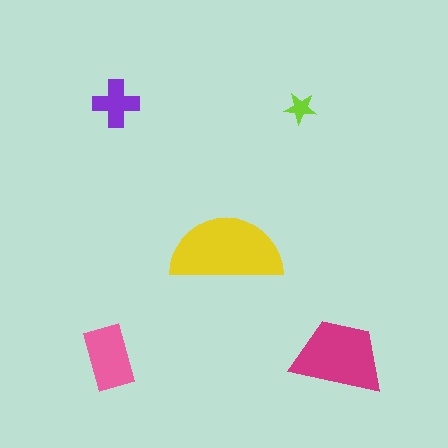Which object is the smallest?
The lime star.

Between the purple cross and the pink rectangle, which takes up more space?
The pink rectangle.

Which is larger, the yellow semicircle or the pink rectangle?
The yellow semicircle.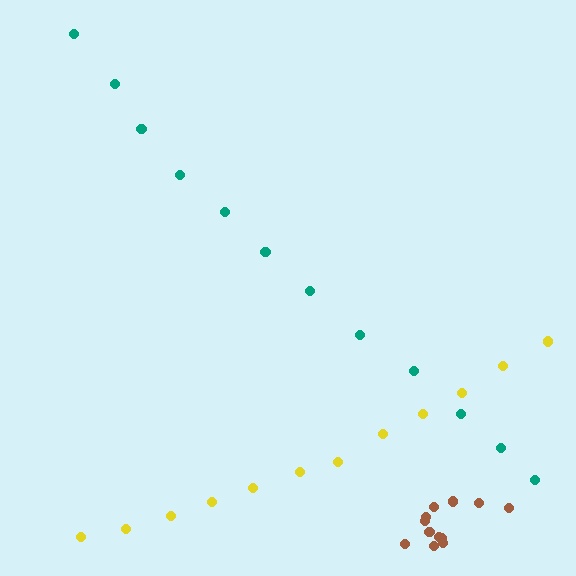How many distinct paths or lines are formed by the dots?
There are 3 distinct paths.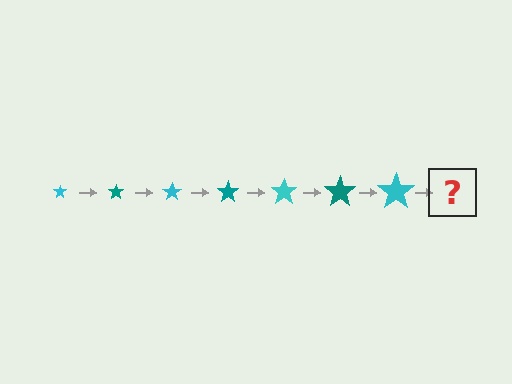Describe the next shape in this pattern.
It should be a teal star, larger than the previous one.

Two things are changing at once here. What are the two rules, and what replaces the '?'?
The two rules are that the star grows larger each step and the color cycles through cyan and teal. The '?' should be a teal star, larger than the previous one.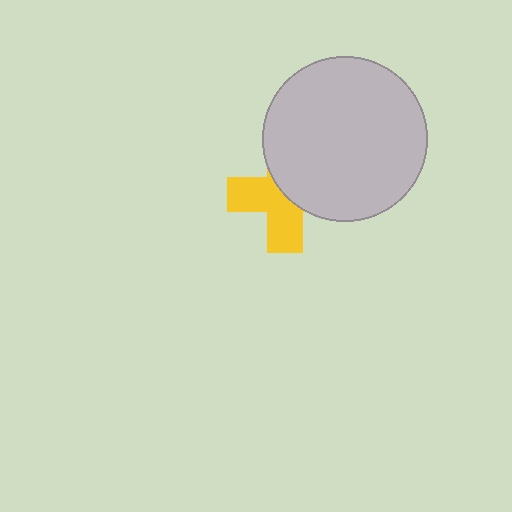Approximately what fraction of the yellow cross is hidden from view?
Roughly 50% of the yellow cross is hidden behind the light gray circle.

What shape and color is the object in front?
The object in front is a light gray circle.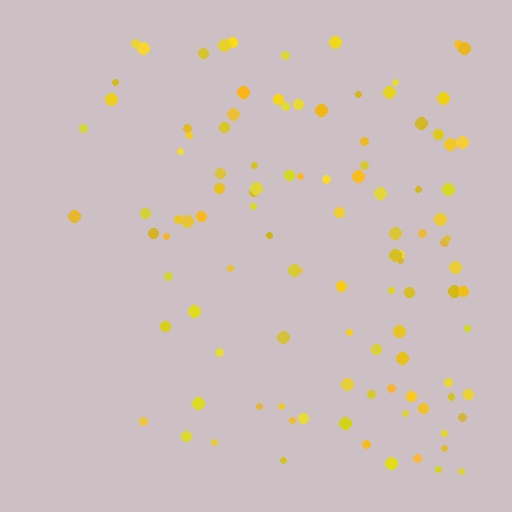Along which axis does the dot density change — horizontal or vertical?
Horizontal.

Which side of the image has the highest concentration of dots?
The right.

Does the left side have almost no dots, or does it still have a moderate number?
Still a moderate number, just noticeably fewer than the right.